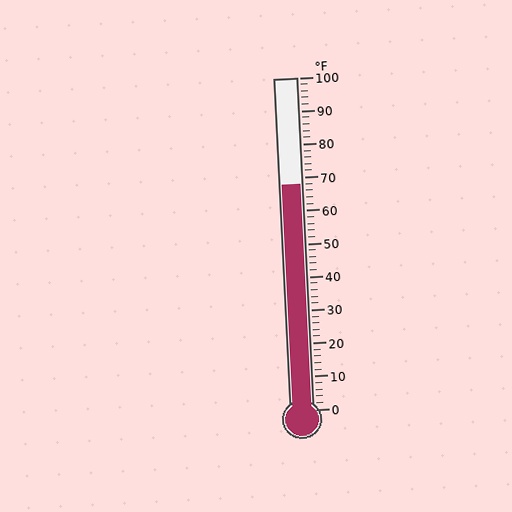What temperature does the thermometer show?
The thermometer shows approximately 68°F.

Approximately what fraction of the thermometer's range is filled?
The thermometer is filled to approximately 70% of its range.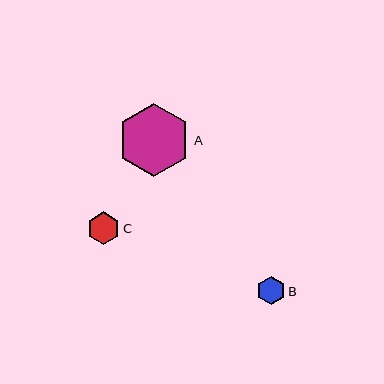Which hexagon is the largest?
Hexagon A is the largest with a size of approximately 73 pixels.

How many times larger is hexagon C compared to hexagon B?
Hexagon C is approximately 1.2 times the size of hexagon B.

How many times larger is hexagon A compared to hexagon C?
Hexagon A is approximately 2.2 times the size of hexagon C.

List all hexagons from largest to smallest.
From largest to smallest: A, C, B.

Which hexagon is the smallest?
Hexagon B is the smallest with a size of approximately 28 pixels.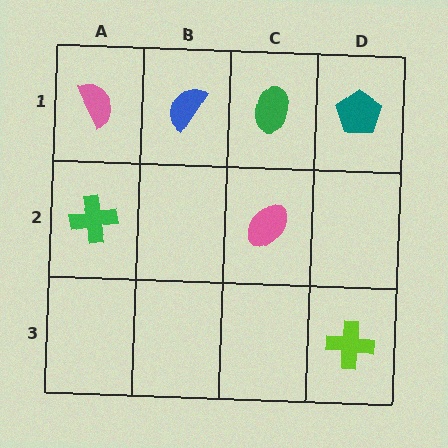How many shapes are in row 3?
1 shape.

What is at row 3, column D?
A lime cross.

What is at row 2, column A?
A green cross.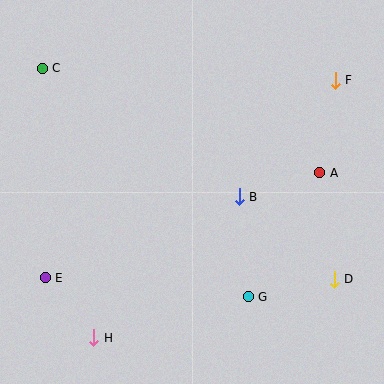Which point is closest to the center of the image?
Point B at (239, 197) is closest to the center.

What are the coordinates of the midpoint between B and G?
The midpoint between B and G is at (244, 247).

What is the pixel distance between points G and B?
The distance between G and B is 100 pixels.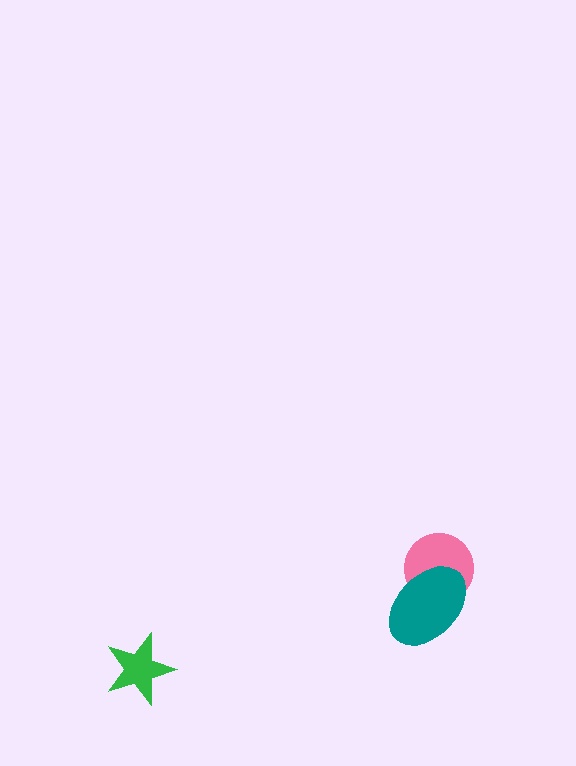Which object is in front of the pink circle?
The teal ellipse is in front of the pink circle.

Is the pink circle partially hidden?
Yes, it is partially covered by another shape.